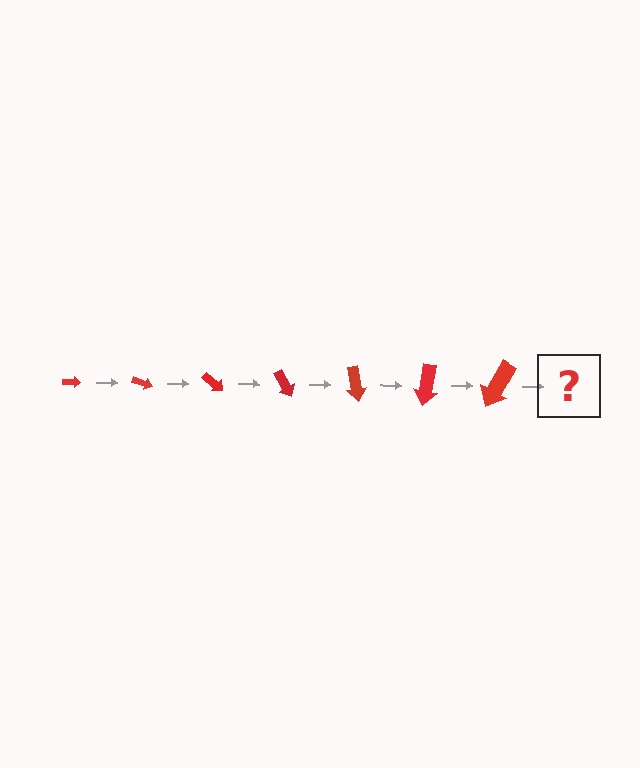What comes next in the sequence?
The next element should be an arrow, larger than the previous one and rotated 140 degrees from the start.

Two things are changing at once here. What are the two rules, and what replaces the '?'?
The two rules are that the arrow grows larger each step and it rotates 20 degrees each step. The '?' should be an arrow, larger than the previous one and rotated 140 degrees from the start.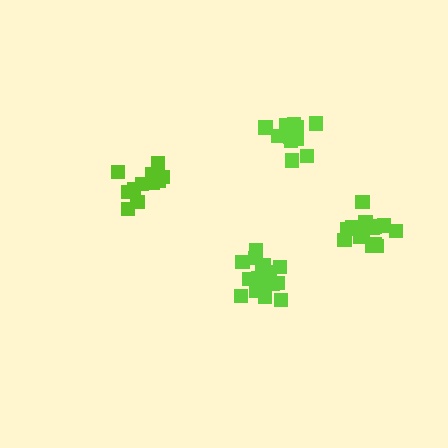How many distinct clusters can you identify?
There are 4 distinct clusters.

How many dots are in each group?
Group 1: 18 dots, Group 2: 18 dots, Group 3: 12 dots, Group 4: 13 dots (61 total).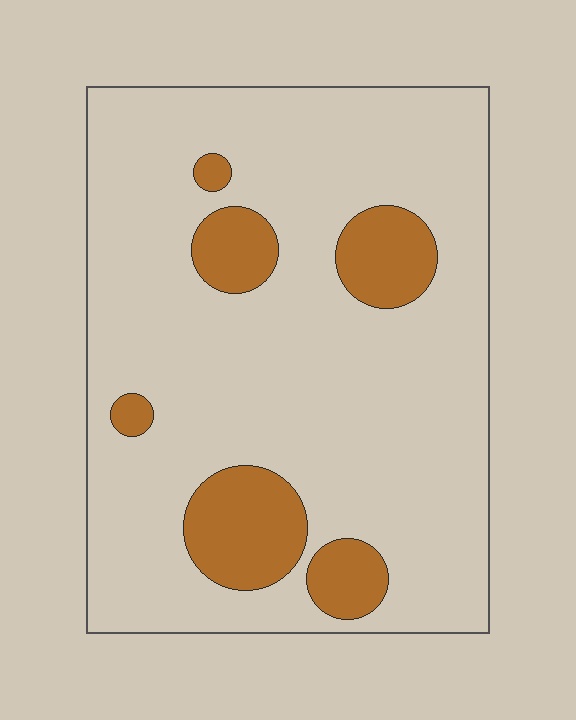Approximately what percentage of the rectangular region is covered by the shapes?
Approximately 15%.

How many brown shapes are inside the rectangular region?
6.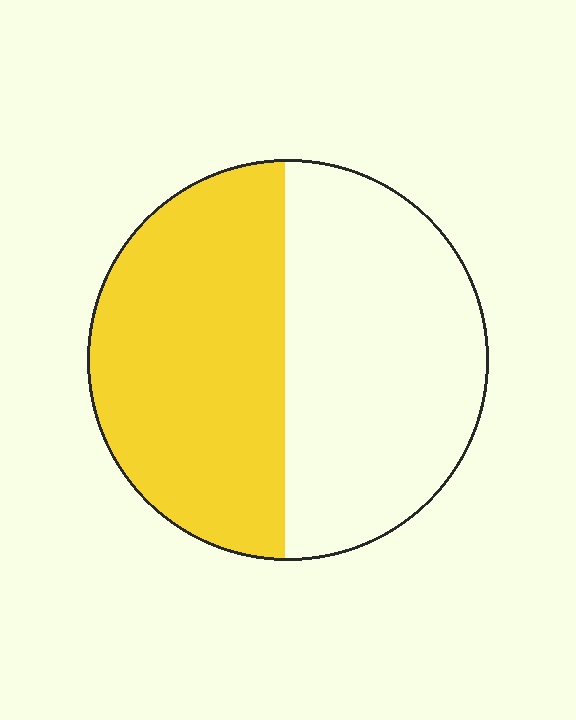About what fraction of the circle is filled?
About one half (1/2).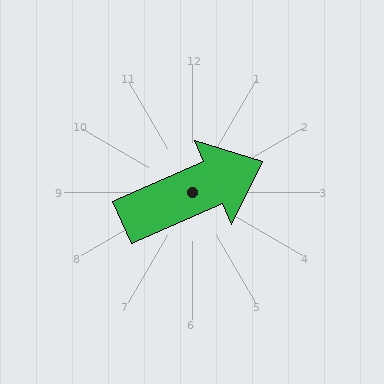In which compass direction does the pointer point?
Northeast.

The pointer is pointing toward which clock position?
Roughly 2 o'clock.